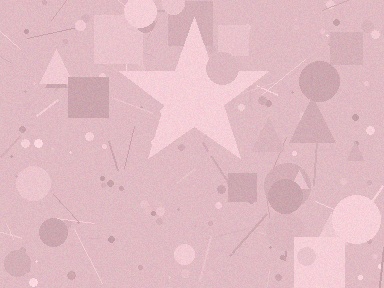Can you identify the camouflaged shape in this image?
The camouflaged shape is a star.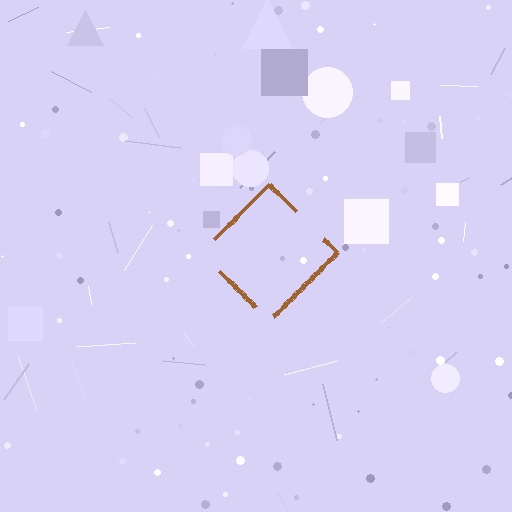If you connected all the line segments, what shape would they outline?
They would outline a diamond.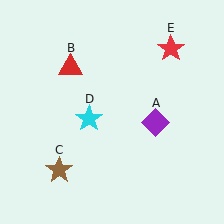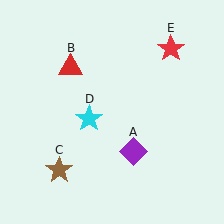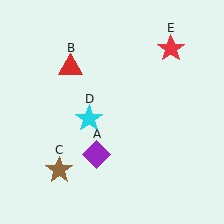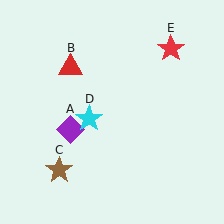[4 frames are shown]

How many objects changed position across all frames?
1 object changed position: purple diamond (object A).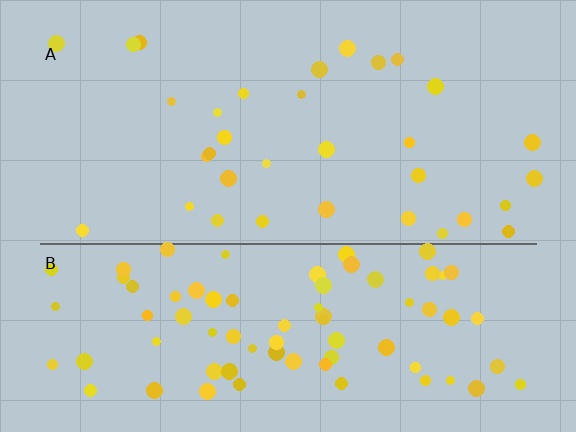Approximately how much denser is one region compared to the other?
Approximately 2.5× — region B over region A.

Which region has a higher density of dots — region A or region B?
B (the bottom).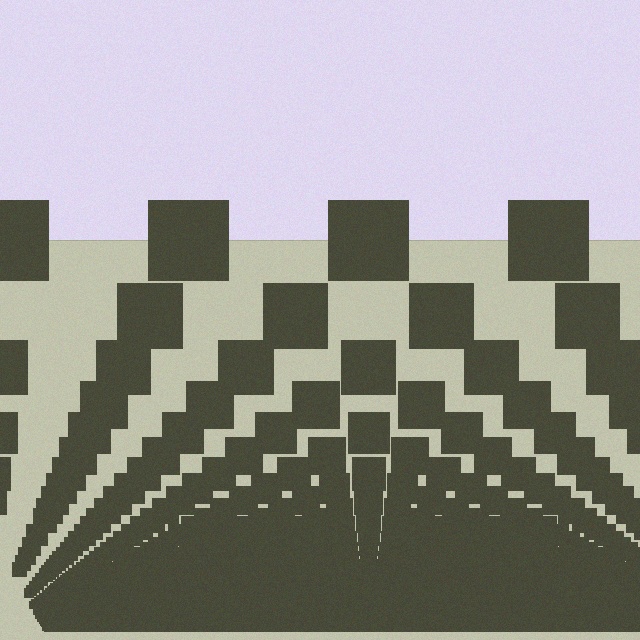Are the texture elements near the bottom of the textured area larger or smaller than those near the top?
Smaller. The gradient is inverted — elements near the bottom are smaller and denser.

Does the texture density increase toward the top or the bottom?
Density increases toward the bottom.